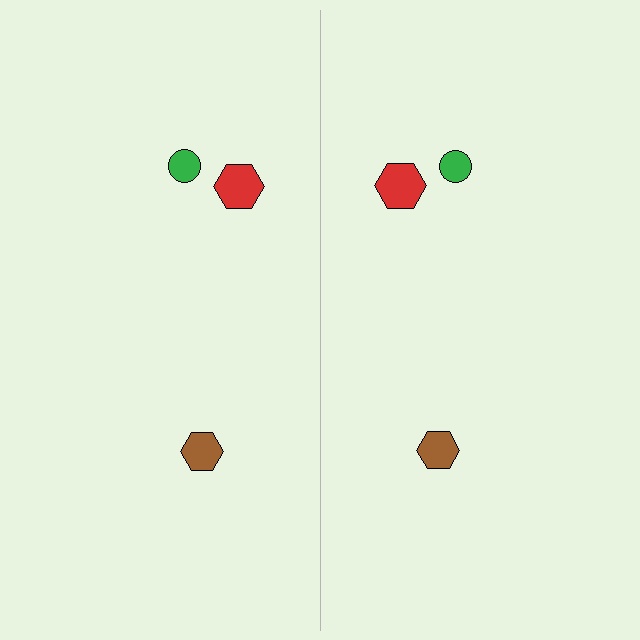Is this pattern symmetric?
Yes, this pattern has bilateral (reflection) symmetry.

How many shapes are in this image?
There are 6 shapes in this image.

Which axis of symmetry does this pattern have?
The pattern has a vertical axis of symmetry running through the center of the image.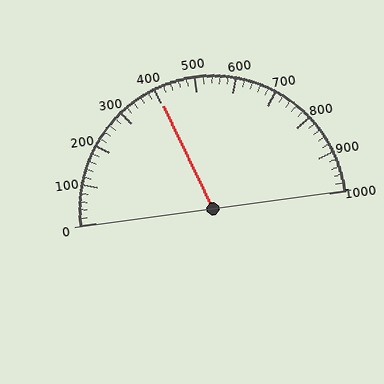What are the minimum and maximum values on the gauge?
The gauge ranges from 0 to 1000.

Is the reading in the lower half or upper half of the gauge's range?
The reading is in the lower half of the range (0 to 1000).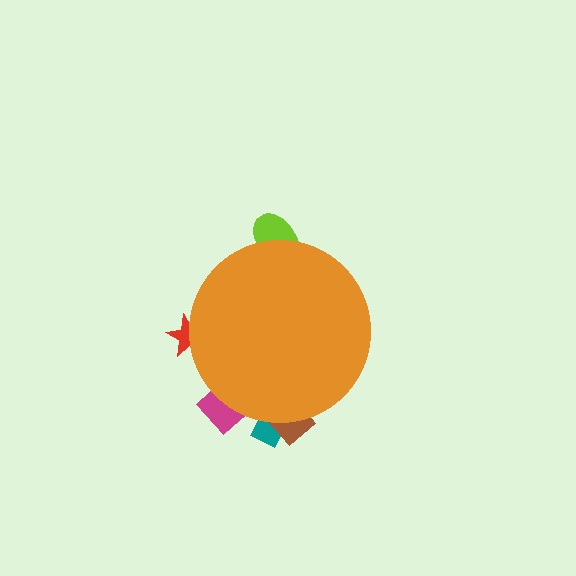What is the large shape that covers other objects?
An orange circle.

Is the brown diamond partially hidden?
Yes, the brown diamond is partially hidden behind the orange circle.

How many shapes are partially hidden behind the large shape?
5 shapes are partially hidden.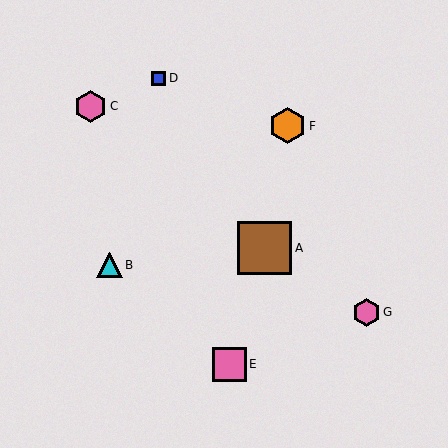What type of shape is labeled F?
Shape F is an orange hexagon.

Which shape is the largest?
The brown square (labeled A) is the largest.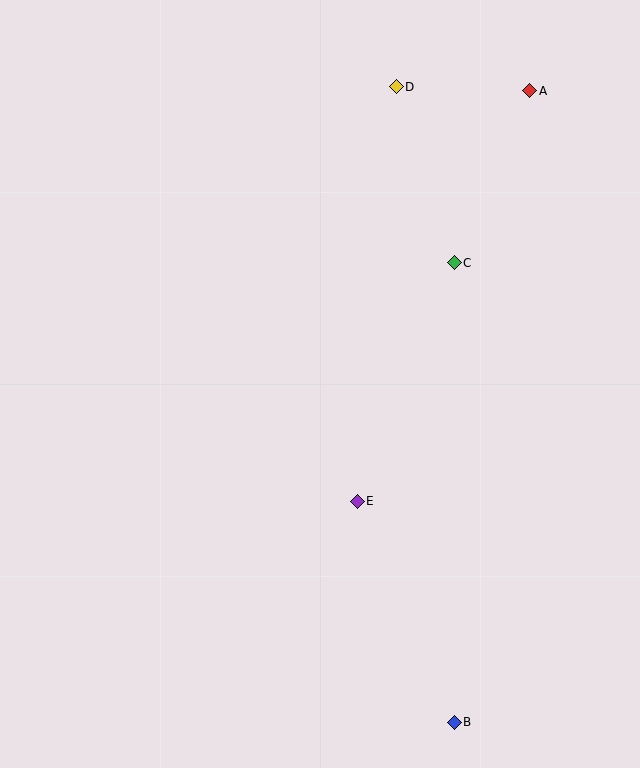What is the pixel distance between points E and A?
The distance between E and A is 445 pixels.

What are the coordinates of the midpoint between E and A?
The midpoint between E and A is at (444, 296).